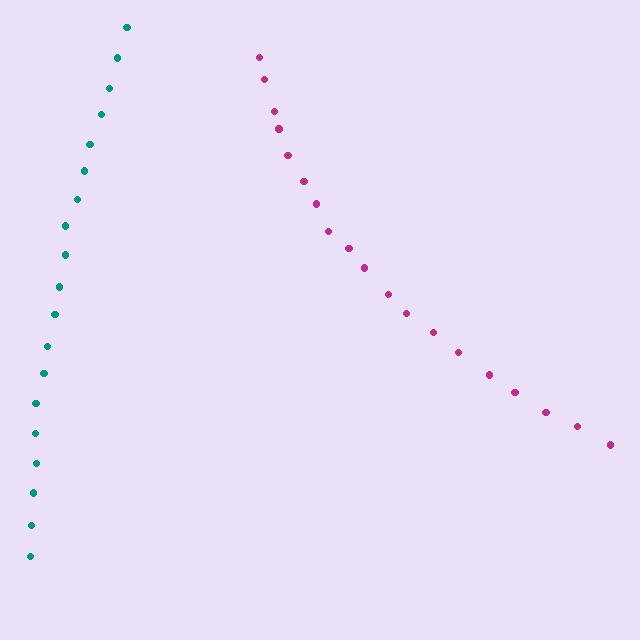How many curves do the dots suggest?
There are 2 distinct paths.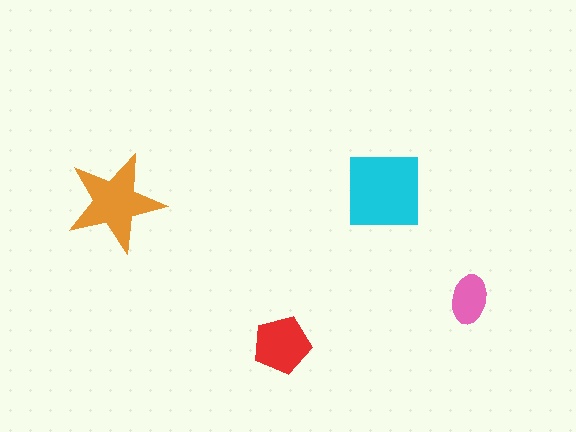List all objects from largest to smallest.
The cyan square, the orange star, the red pentagon, the pink ellipse.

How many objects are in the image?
There are 4 objects in the image.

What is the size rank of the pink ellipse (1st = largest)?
4th.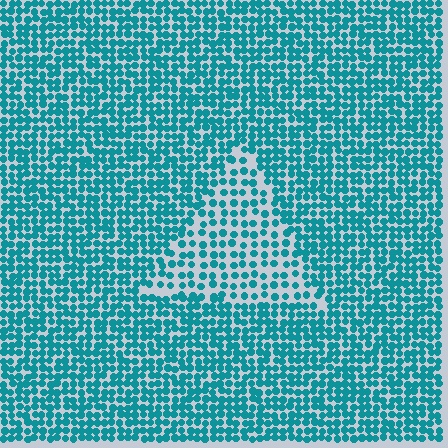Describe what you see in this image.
The image contains small teal elements arranged at two different densities. A triangle-shaped region is visible where the elements are less densely packed than the surrounding area.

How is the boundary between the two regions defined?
The boundary is defined by a change in element density (approximately 1.8x ratio). All elements are the same color, size, and shape.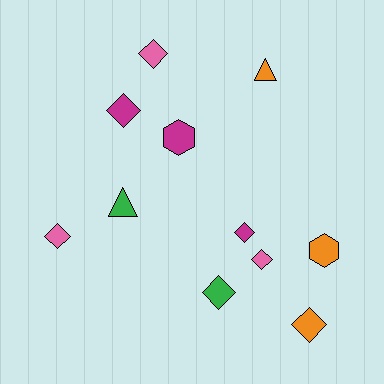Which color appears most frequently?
Orange, with 3 objects.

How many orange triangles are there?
There is 1 orange triangle.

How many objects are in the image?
There are 11 objects.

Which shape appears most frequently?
Diamond, with 7 objects.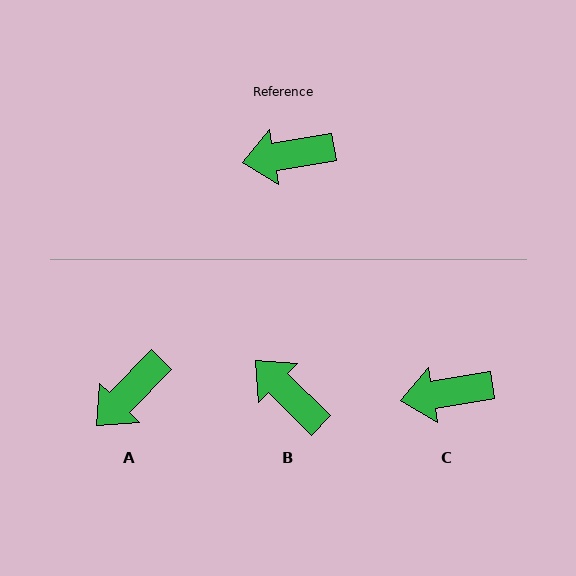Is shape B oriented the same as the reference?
No, it is off by about 54 degrees.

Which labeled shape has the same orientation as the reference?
C.